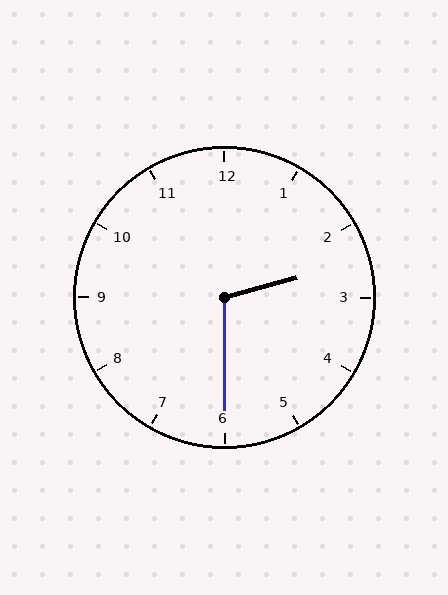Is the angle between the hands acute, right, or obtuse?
It is obtuse.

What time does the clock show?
2:30.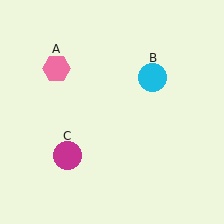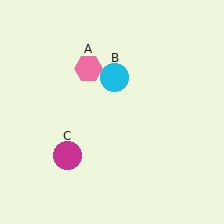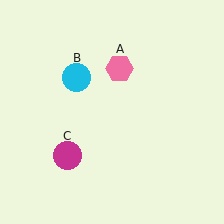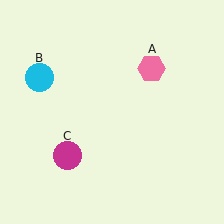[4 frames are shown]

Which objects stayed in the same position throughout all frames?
Magenta circle (object C) remained stationary.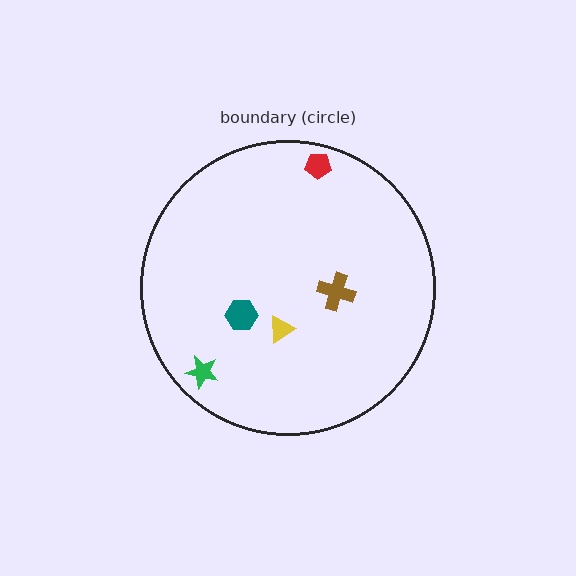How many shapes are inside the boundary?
5 inside, 0 outside.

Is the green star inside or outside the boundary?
Inside.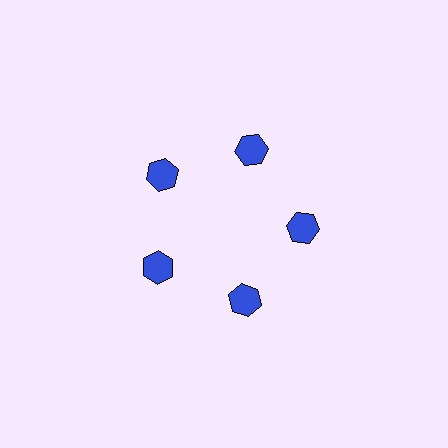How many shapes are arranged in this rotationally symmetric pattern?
There are 5 shapes, arranged in 5 groups of 1.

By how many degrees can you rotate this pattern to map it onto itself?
The pattern maps onto itself every 72 degrees of rotation.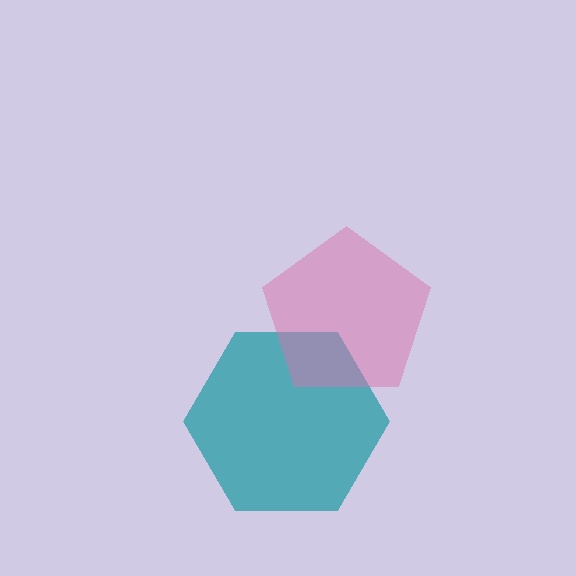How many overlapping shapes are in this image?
There are 2 overlapping shapes in the image.